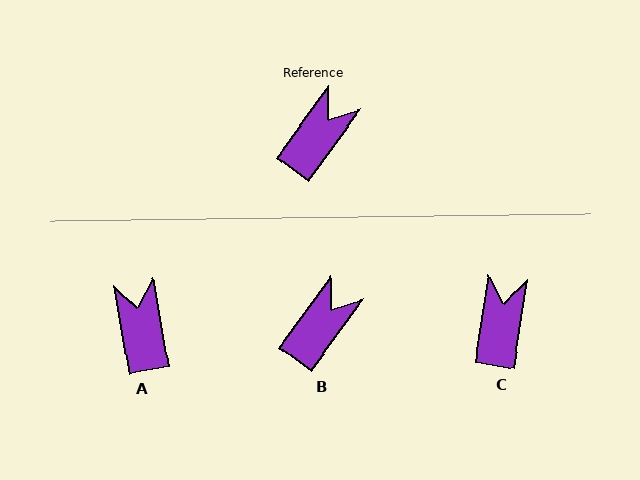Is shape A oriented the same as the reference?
No, it is off by about 46 degrees.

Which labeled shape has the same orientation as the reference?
B.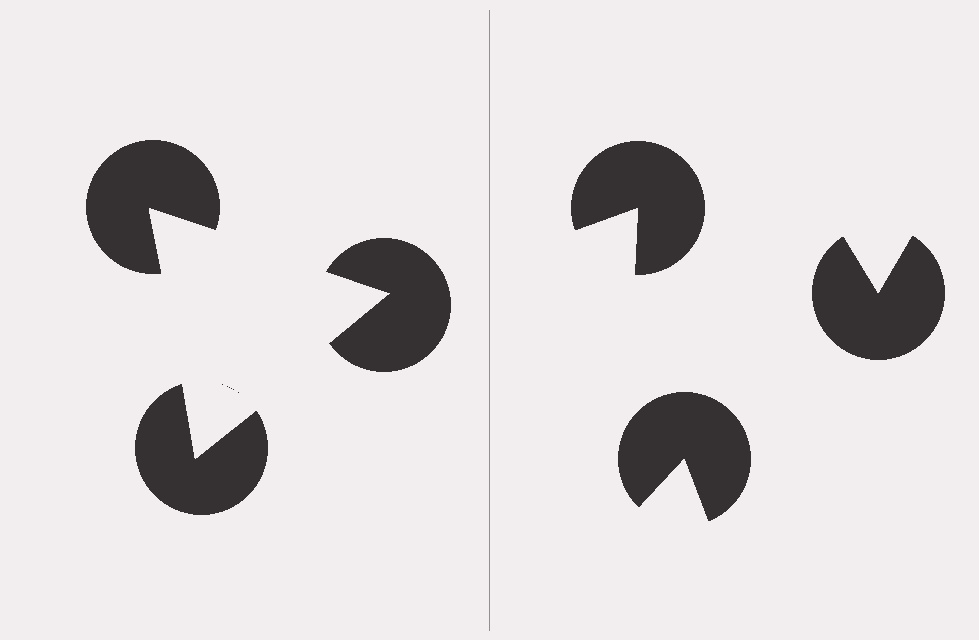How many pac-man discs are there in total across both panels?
6 — 3 on each side.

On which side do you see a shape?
An illusory triangle appears on the left side. On the right side the wedge cuts are rotated, so no coherent shape forms.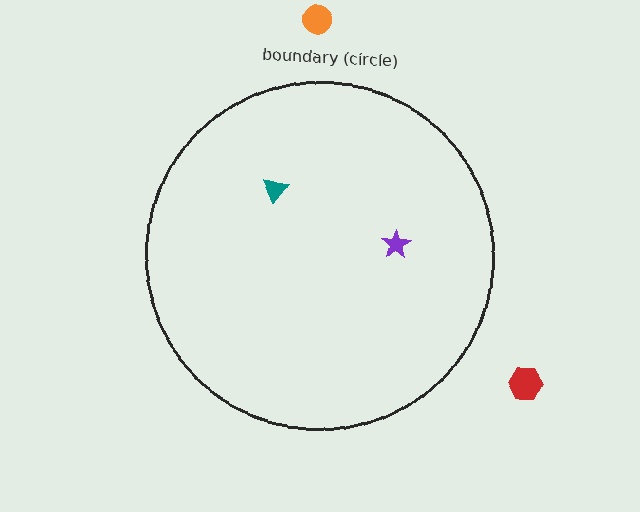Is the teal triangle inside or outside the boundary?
Inside.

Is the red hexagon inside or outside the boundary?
Outside.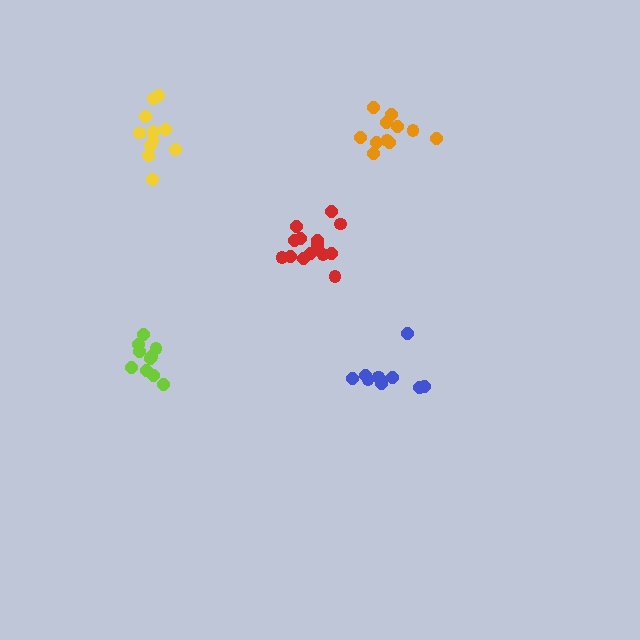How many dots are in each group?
Group 1: 14 dots, Group 2: 10 dots, Group 3: 11 dots, Group 4: 11 dots, Group 5: 11 dots (57 total).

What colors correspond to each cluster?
The clusters are colored: red, lime, blue, orange, yellow.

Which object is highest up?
The orange cluster is topmost.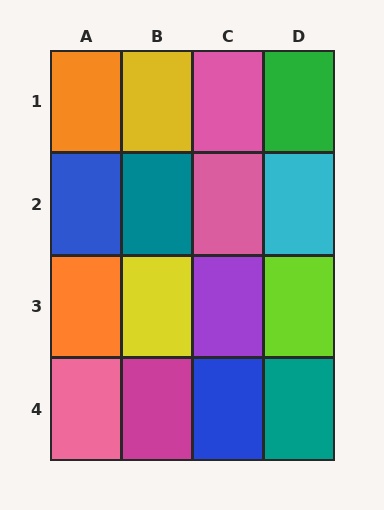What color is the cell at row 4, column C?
Blue.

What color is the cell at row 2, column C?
Pink.